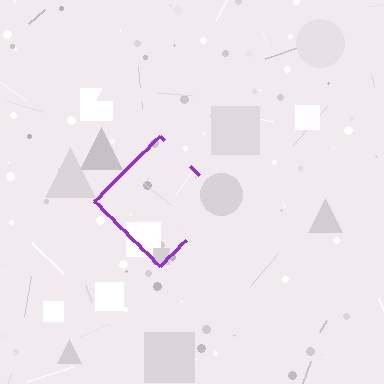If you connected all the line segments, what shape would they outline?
They would outline a diamond.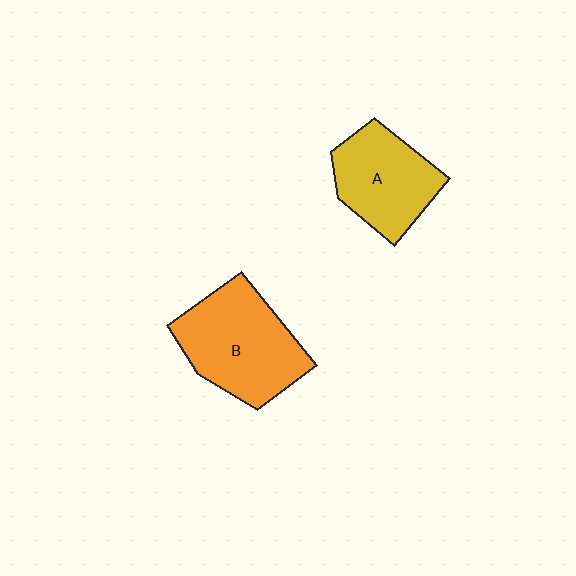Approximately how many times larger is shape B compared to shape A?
Approximately 1.3 times.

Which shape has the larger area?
Shape B (orange).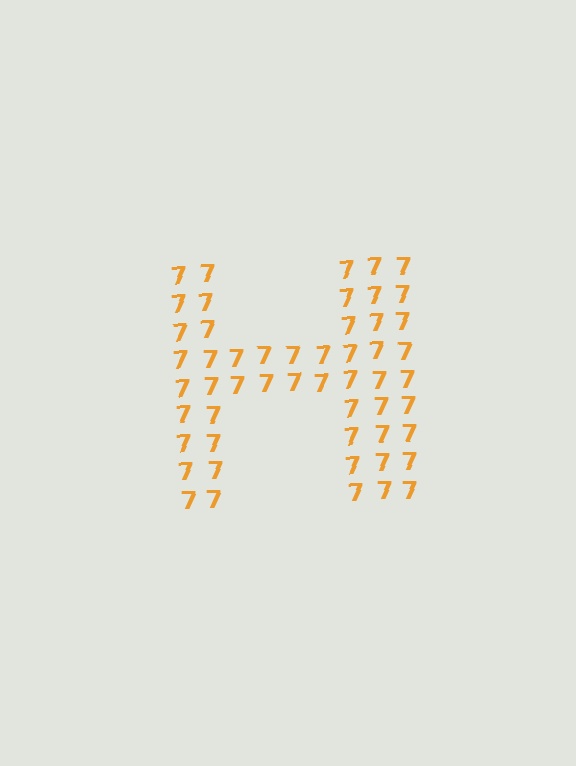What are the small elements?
The small elements are digit 7's.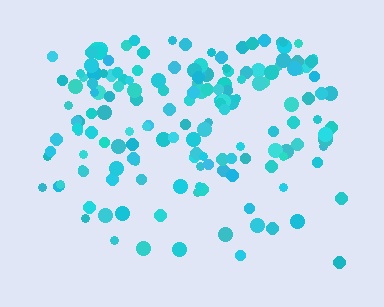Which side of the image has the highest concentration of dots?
The top.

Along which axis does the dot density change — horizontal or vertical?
Vertical.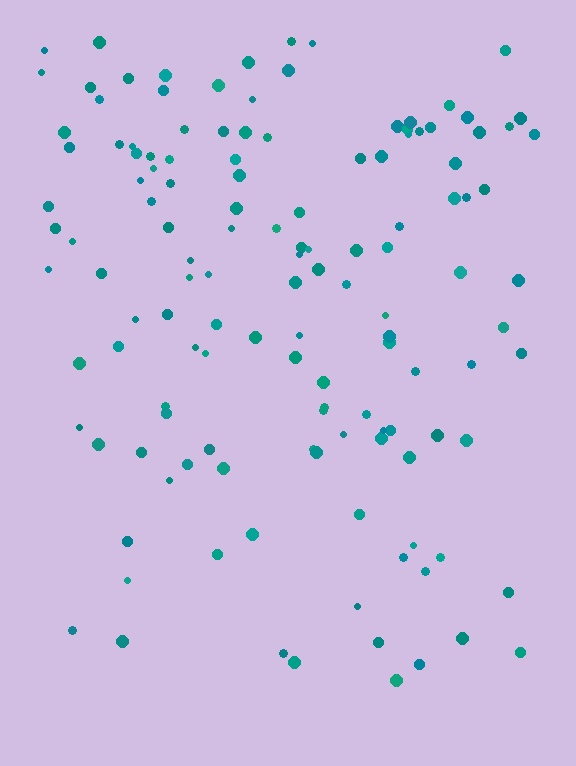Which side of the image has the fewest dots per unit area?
The bottom.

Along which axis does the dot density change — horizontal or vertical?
Vertical.